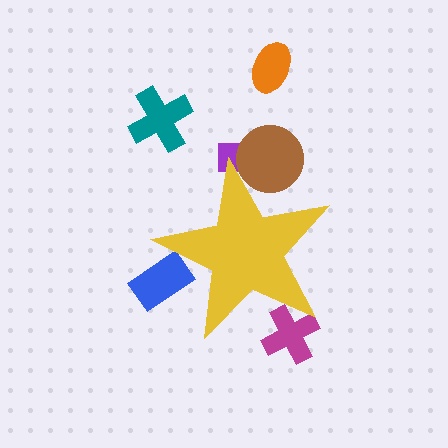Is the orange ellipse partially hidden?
No, the orange ellipse is fully visible.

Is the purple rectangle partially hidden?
Yes, the purple rectangle is partially hidden behind the yellow star.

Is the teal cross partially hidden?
No, the teal cross is fully visible.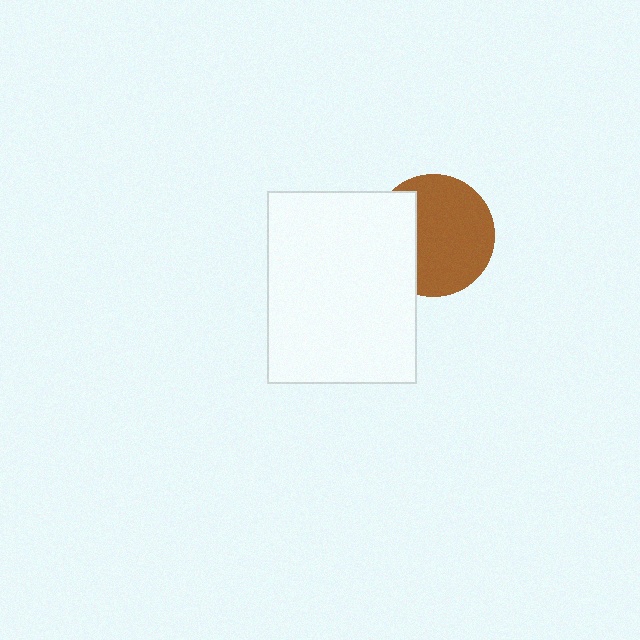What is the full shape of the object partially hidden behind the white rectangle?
The partially hidden object is a brown circle.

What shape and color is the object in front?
The object in front is a white rectangle.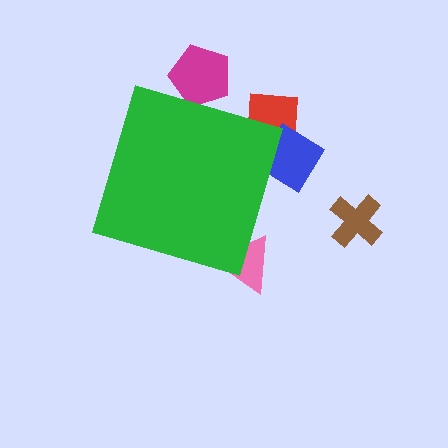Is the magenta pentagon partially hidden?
Yes, the magenta pentagon is partially hidden behind the green diamond.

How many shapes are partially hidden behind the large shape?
4 shapes are partially hidden.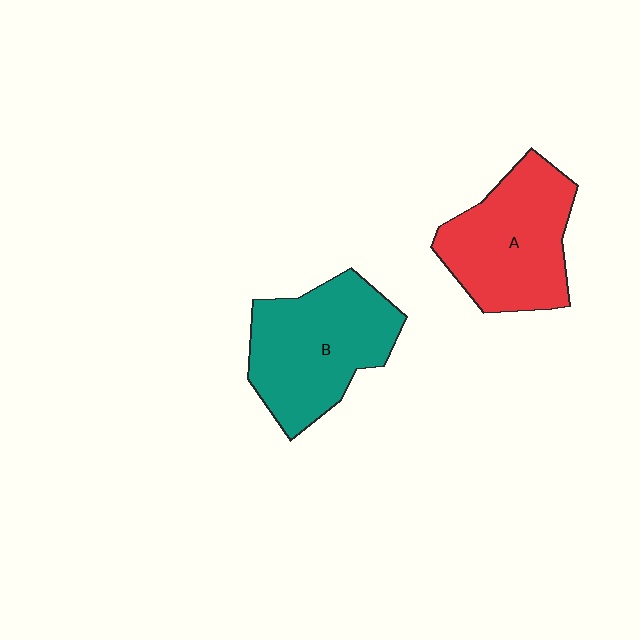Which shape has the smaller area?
Shape A (red).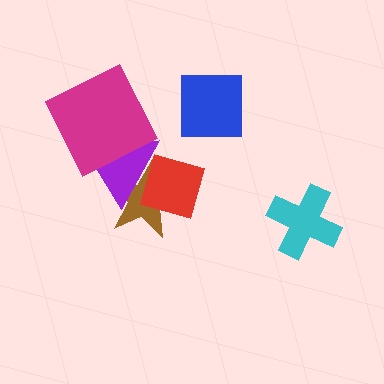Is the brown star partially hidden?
Yes, it is partially covered by another shape.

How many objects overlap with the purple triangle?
3 objects overlap with the purple triangle.